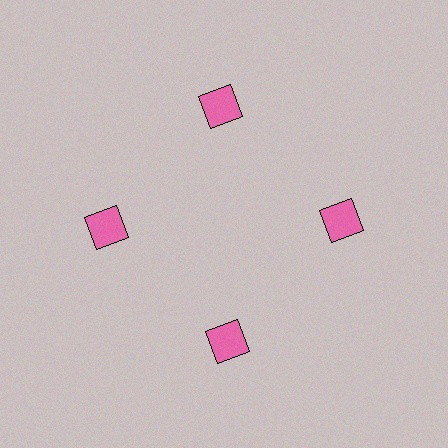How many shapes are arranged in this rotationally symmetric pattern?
There are 4 shapes, arranged in 4 groups of 1.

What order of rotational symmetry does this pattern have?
This pattern has 4-fold rotational symmetry.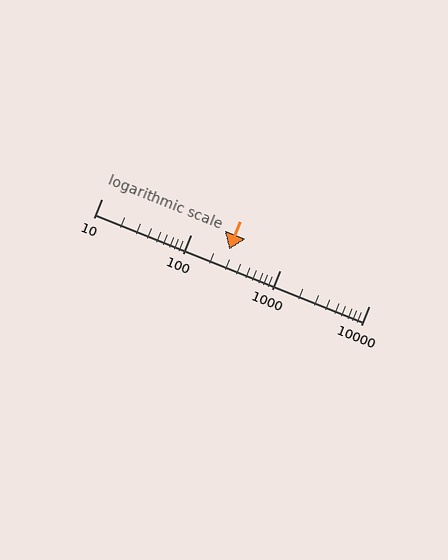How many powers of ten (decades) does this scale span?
The scale spans 3 decades, from 10 to 10000.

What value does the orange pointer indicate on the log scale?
The pointer indicates approximately 270.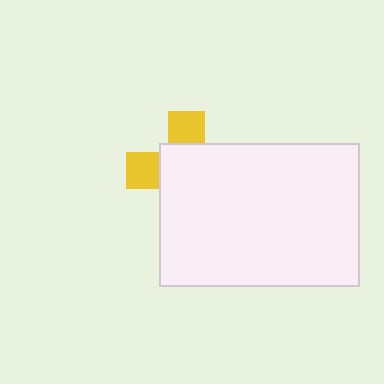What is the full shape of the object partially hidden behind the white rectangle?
The partially hidden object is a yellow cross.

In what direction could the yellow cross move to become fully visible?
The yellow cross could move toward the upper-left. That would shift it out from behind the white rectangle entirely.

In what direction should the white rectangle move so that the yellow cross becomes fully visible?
The white rectangle should move toward the lower-right. That is the shortest direction to clear the overlap and leave the yellow cross fully visible.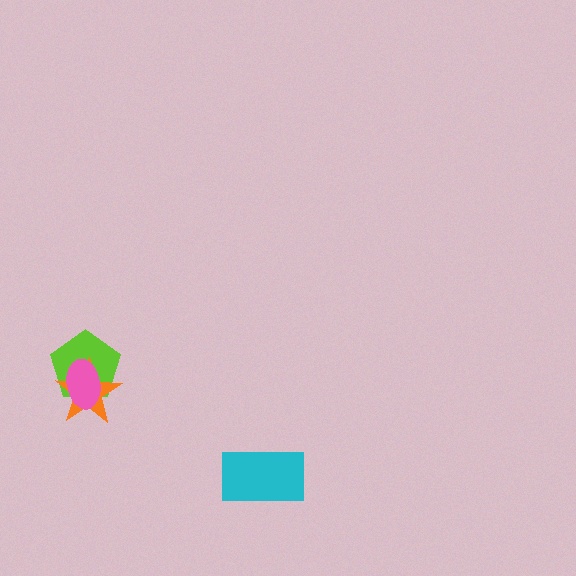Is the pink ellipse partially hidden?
No, no other shape covers it.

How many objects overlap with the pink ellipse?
2 objects overlap with the pink ellipse.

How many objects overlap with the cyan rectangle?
0 objects overlap with the cyan rectangle.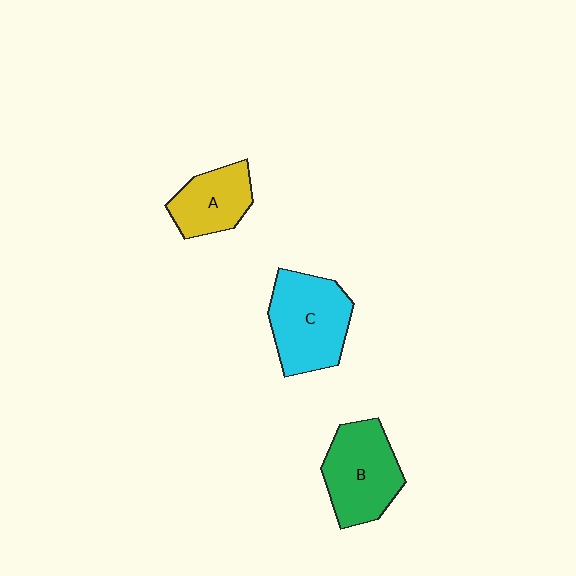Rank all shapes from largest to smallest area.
From largest to smallest: C (cyan), B (green), A (yellow).